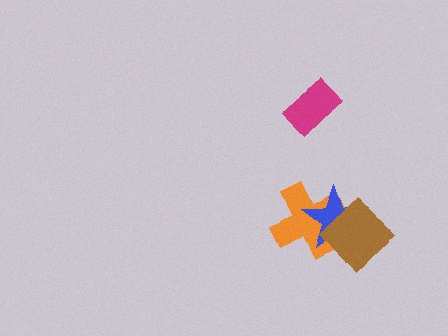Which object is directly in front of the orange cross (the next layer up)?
The blue star is directly in front of the orange cross.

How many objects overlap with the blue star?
2 objects overlap with the blue star.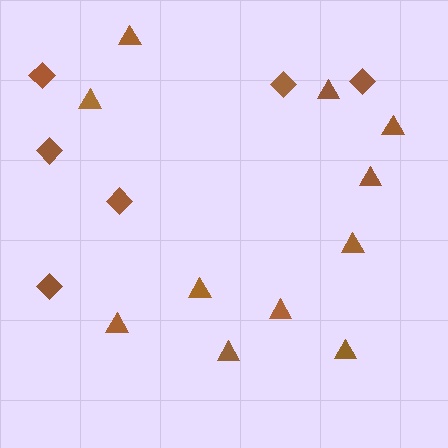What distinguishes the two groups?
There are 2 groups: one group of diamonds (6) and one group of triangles (11).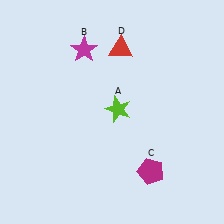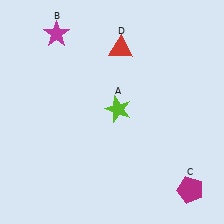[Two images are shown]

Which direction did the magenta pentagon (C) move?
The magenta pentagon (C) moved right.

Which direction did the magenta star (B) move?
The magenta star (B) moved left.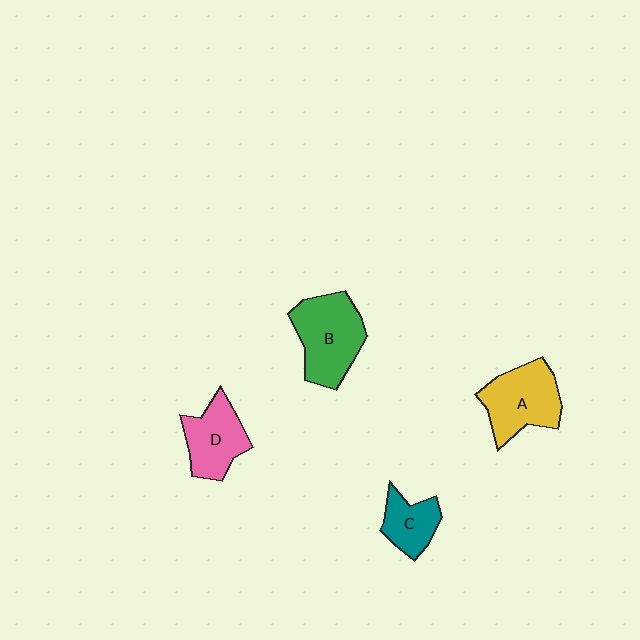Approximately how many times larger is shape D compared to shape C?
Approximately 1.4 times.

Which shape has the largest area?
Shape B (green).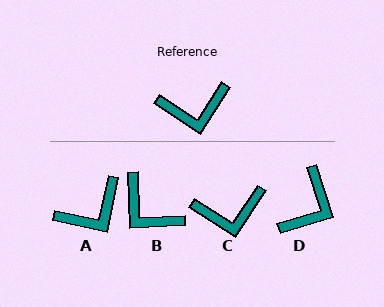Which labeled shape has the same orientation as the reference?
C.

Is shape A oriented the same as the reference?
No, it is off by about 21 degrees.